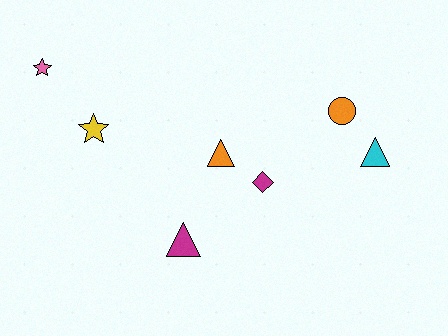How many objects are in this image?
There are 7 objects.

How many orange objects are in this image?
There are 2 orange objects.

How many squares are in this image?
There are no squares.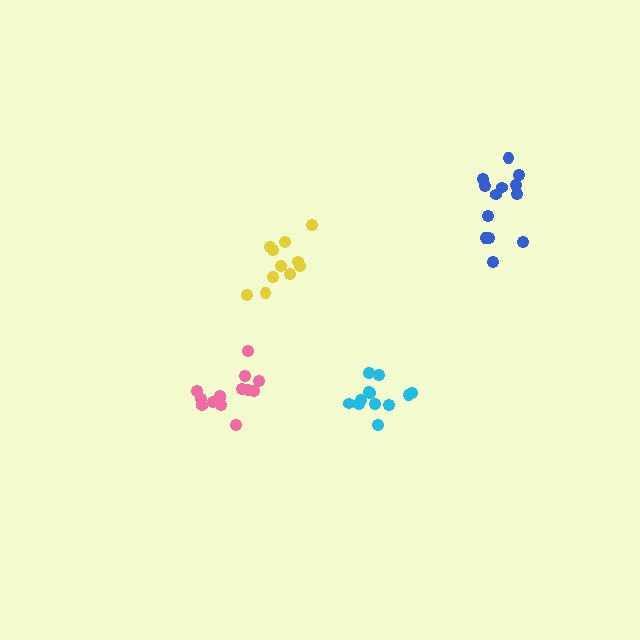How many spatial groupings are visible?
There are 4 spatial groupings.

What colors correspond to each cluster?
The clusters are colored: cyan, pink, blue, yellow.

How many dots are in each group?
Group 1: 12 dots, Group 2: 14 dots, Group 3: 13 dots, Group 4: 11 dots (50 total).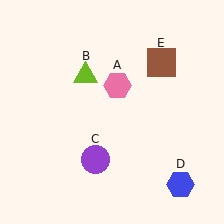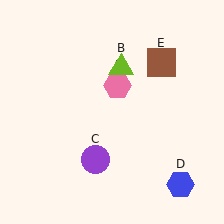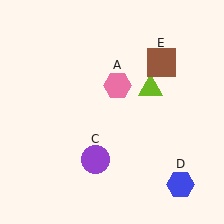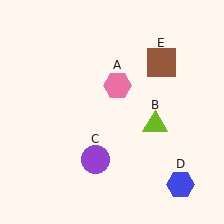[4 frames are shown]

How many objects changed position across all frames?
1 object changed position: lime triangle (object B).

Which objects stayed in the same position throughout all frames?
Pink hexagon (object A) and purple circle (object C) and blue hexagon (object D) and brown square (object E) remained stationary.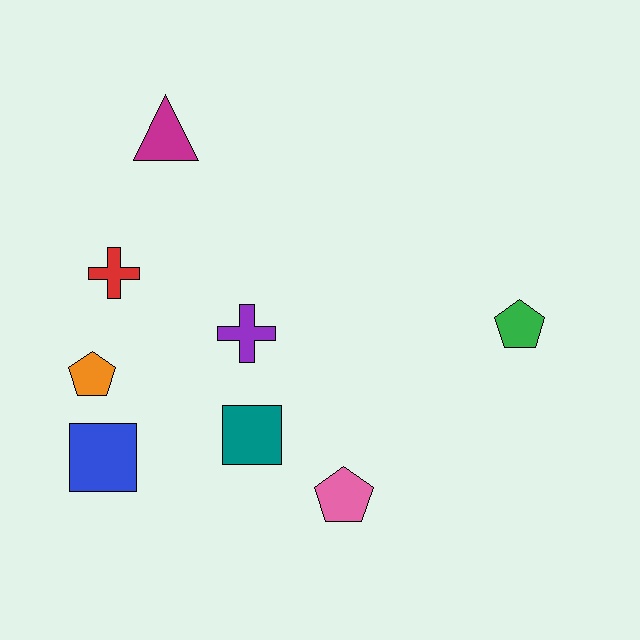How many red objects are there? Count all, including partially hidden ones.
There is 1 red object.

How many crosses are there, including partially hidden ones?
There are 2 crosses.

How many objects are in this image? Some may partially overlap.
There are 8 objects.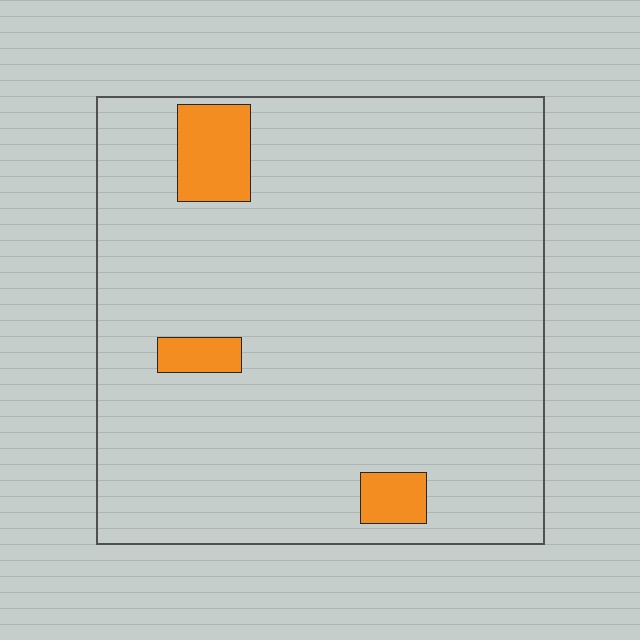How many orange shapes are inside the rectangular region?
3.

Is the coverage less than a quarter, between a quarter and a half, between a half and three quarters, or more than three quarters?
Less than a quarter.